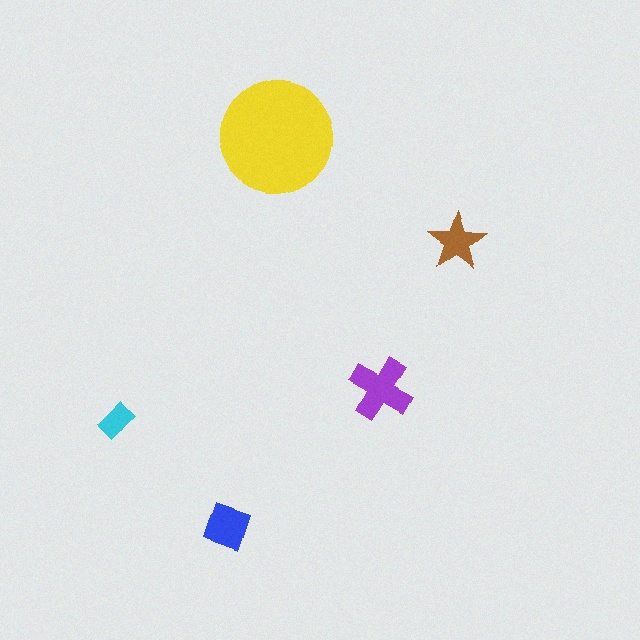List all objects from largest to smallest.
The yellow circle, the purple cross, the blue square, the brown star, the cyan rectangle.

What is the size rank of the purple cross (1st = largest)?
2nd.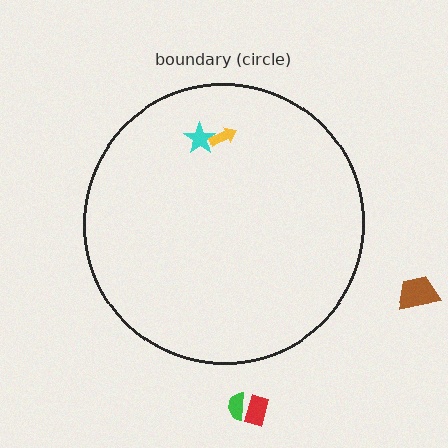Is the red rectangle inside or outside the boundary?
Outside.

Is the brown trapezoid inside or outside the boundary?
Outside.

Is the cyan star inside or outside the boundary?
Inside.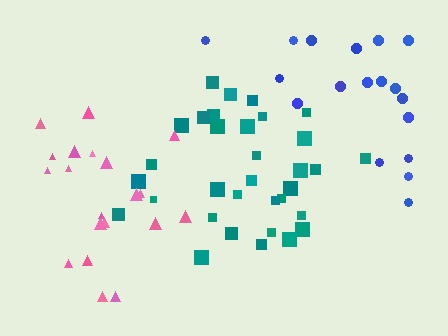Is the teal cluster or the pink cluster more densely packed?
Teal.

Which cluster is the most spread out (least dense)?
Blue.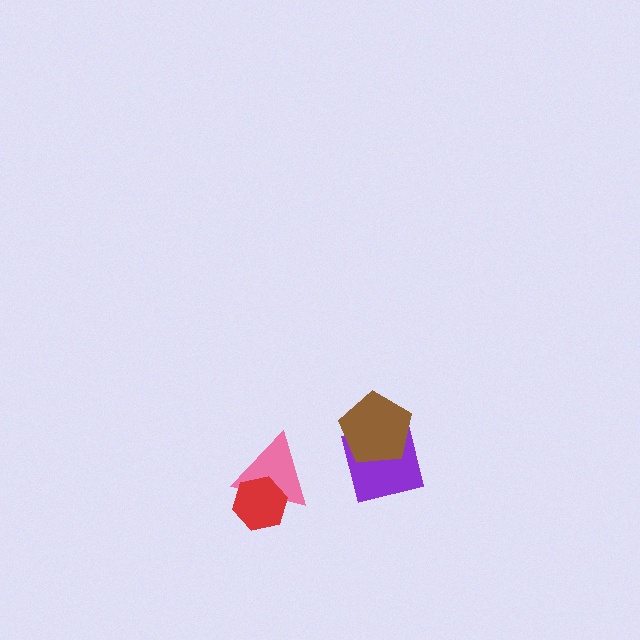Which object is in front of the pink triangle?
The red hexagon is in front of the pink triangle.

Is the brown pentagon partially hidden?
No, no other shape covers it.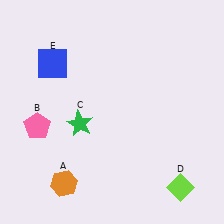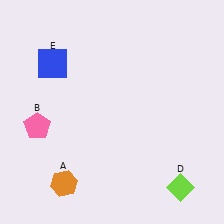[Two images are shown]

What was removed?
The green star (C) was removed in Image 2.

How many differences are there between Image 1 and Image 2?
There is 1 difference between the two images.